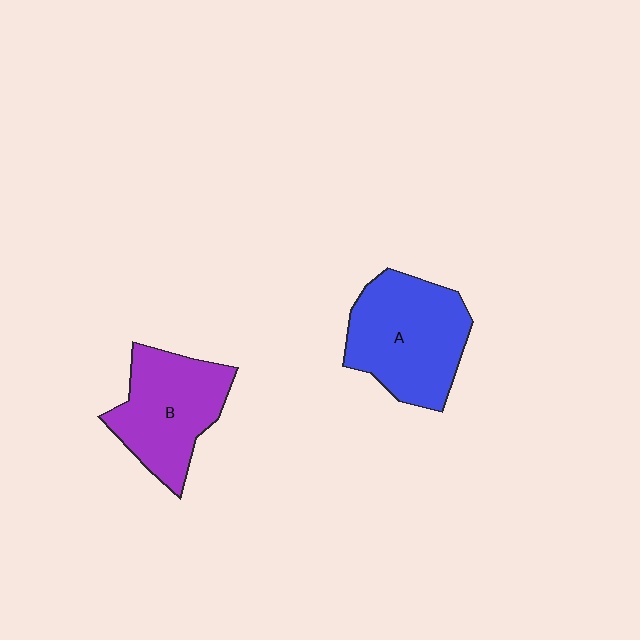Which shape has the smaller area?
Shape B (purple).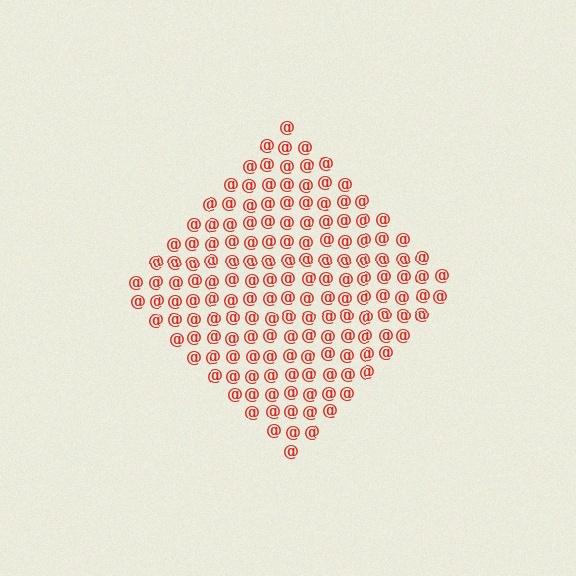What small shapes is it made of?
It is made of small at signs.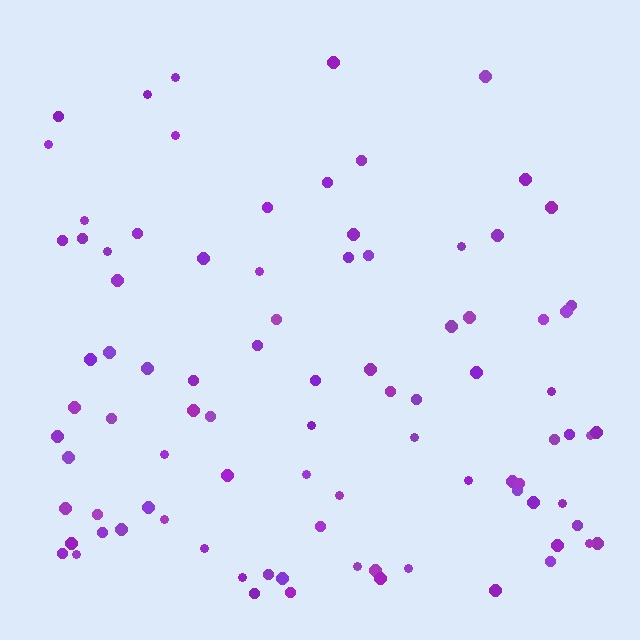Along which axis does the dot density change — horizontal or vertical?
Vertical.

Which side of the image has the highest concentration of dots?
The bottom.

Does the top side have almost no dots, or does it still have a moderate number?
Still a moderate number, just noticeably fewer than the bottom.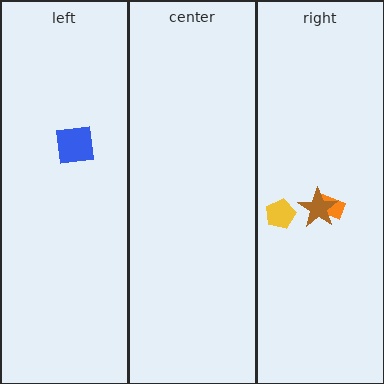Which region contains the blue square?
The left region.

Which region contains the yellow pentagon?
The right region.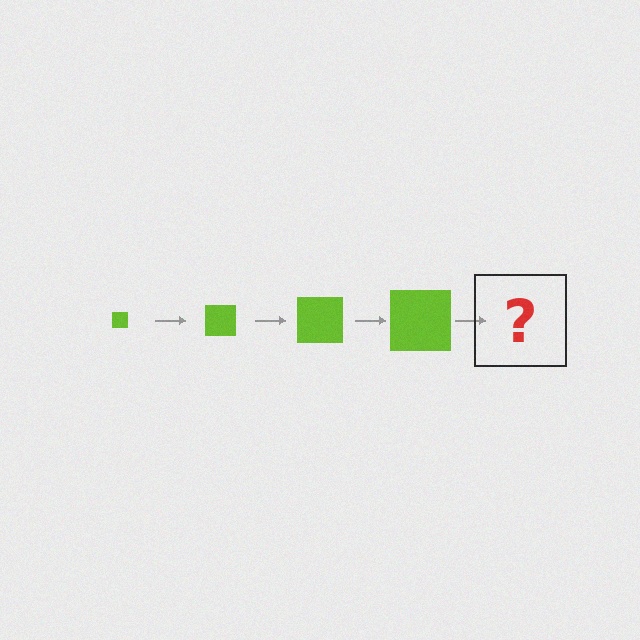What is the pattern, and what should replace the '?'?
The pattern is that the square gets progressively larger each step. The '?' should be a lime square, larger than the previous one.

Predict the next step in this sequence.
The next step is a lime square, larger than the previous one.